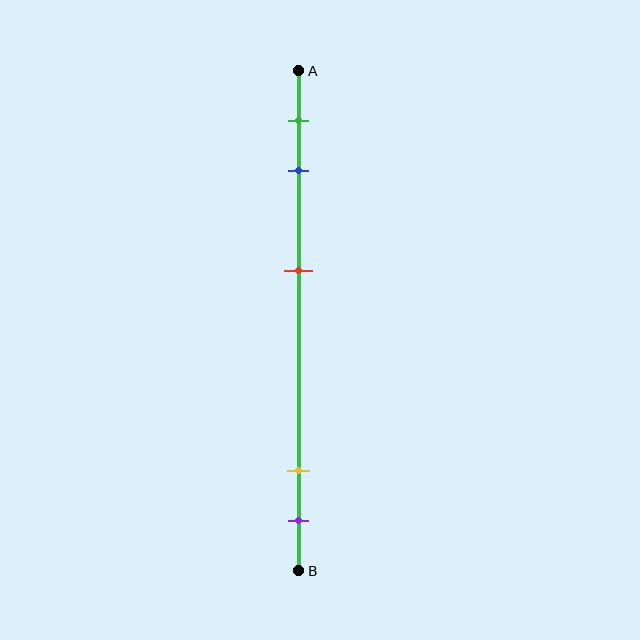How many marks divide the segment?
There are 5 marks dividing the segment.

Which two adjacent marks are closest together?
The yellow and purple marks are the closest adjacent pair.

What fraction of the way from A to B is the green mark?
The green mark is approximately 10% (0.1) of the way from A to B.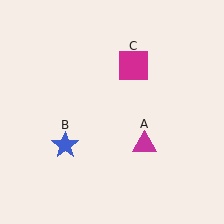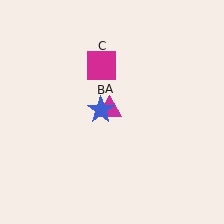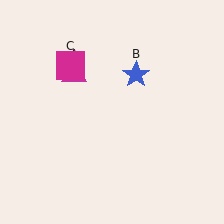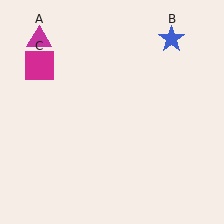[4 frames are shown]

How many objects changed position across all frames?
3 objects changed position: magenta triangle (object A), blue star (object B), magenta square (object C).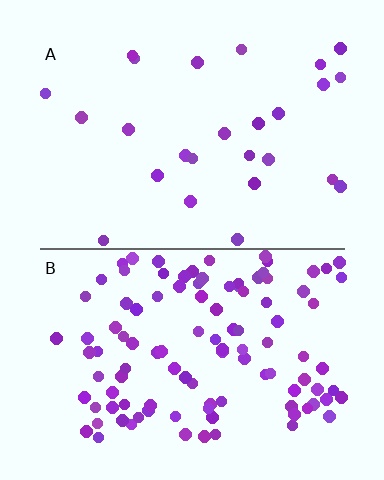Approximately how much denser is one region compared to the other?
Approximately 4.2× — region B over region A.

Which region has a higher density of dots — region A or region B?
B (the bottom).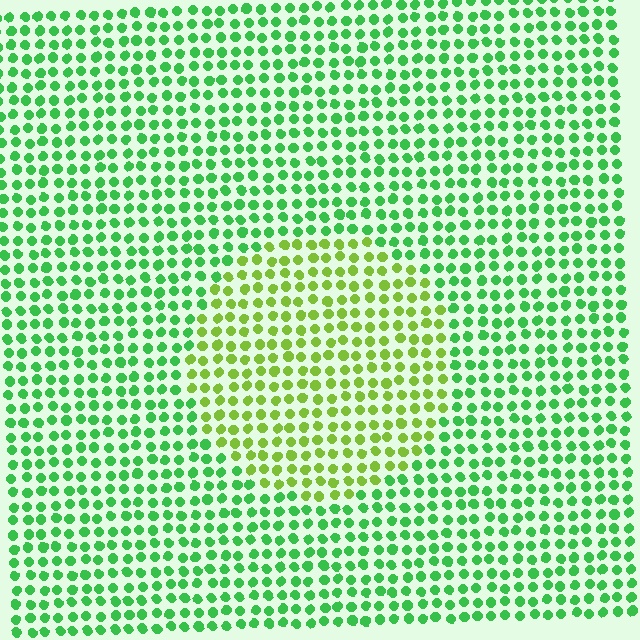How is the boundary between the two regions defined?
The boundary is defined purely by a slight shift in hue (about 39 degrees). Spacing, size, and orientation are identical on both sides.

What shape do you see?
I see a circle.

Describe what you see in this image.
The image is filled with small green elements in a uniform arrangement. A circle-shaped region is visible where the elements are tinted to a slightly different hue, forming a subtle color boundary.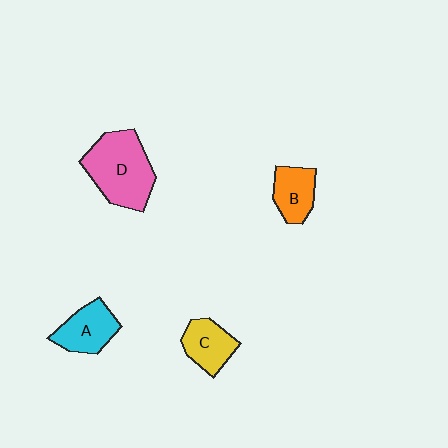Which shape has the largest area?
Shape D (pink).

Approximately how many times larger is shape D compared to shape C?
Approximately 1.9 times.